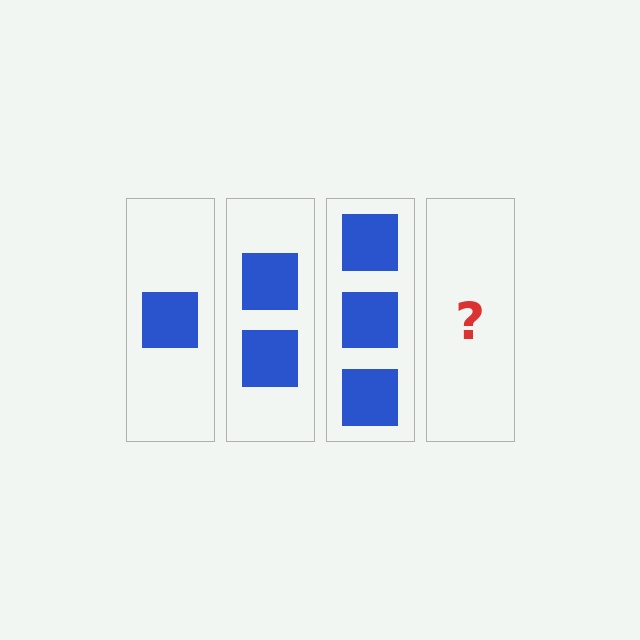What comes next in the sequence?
The next element should be 4 squares.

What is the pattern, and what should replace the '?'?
The pattern is that each step adds one more square. The '?' should be 4 squares.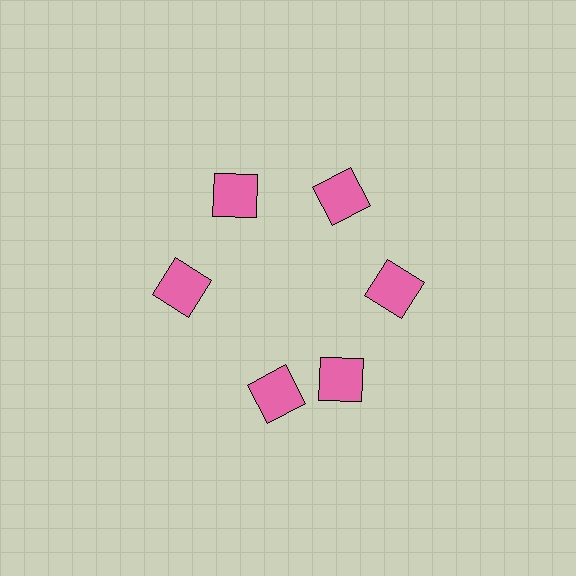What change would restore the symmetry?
The symmetry would be restored by rotating it back into even spacing with its neighbors so that all 6 squares sit at equal angles and equal distance from the center.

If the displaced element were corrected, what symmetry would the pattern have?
It would have 6-fold rotational symmetry — the pattern would map onto itself every 60 degrees.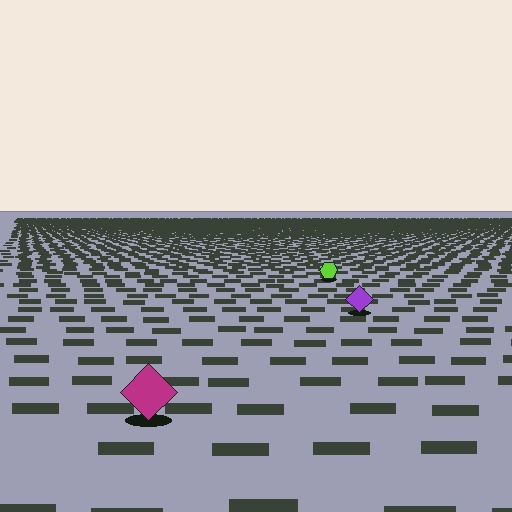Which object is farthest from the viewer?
The lime hexagon is farthest from the viewer. It appears smaller and the ground texture around it is denser.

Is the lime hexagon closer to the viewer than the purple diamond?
No. The purple diamond is closer — you can tell from the texture gradient: the ground texture is coarser near it.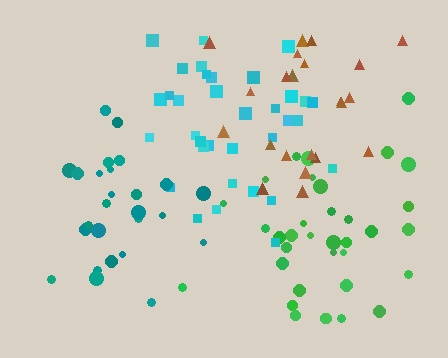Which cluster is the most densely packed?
Teal.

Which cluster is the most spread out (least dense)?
Brown.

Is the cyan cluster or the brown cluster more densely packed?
Cyan.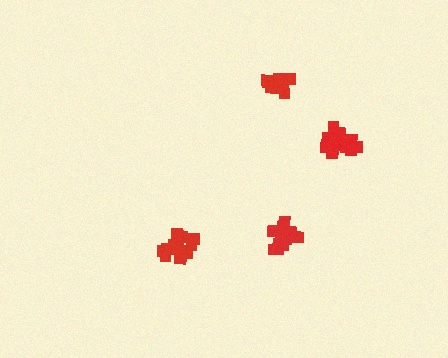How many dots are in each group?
Group 1: 15 dots, Group 2: 17 dots, Group 3: 15 dots, Group 4: 19 dots (66 total).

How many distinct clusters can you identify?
There are 4 distinct clusters.